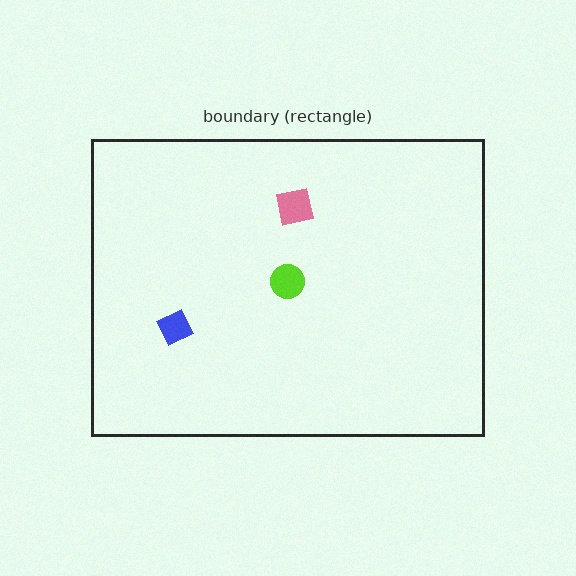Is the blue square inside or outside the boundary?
Inside.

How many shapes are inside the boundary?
3 inside, 0 outside.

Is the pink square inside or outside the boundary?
Inside.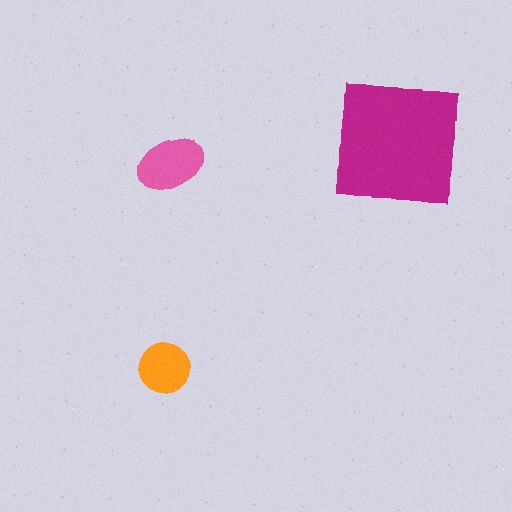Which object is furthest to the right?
The magenta square is rightmost.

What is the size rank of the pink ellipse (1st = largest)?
2nd.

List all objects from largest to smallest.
The magenta square, the pink ellipse, the orange circle.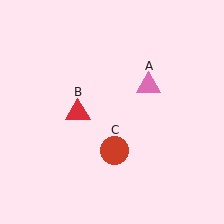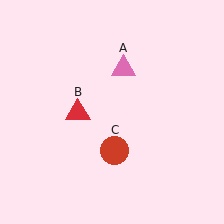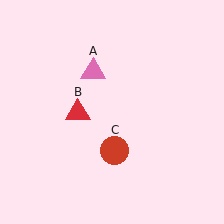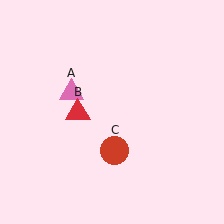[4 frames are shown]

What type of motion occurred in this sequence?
The pink triangle (object A) rotated counterclockwise around the center of the scene.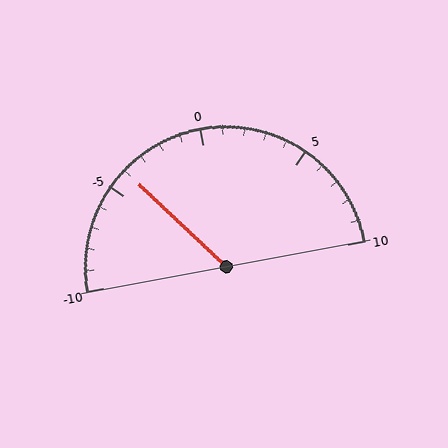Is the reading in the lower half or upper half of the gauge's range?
The reading is in the lower half of the range (-10 to 10).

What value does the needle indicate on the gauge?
The needle indicates approximately -4.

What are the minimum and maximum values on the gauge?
The gauge ranges from -10 to 10.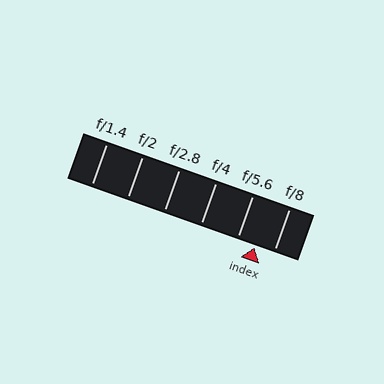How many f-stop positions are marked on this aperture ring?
There are 6 f-stop positions marked.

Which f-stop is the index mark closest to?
The index mark is closest to f/8.